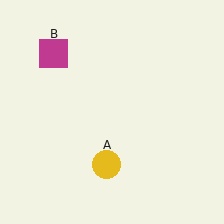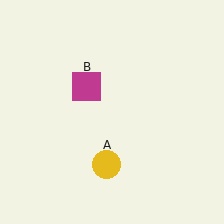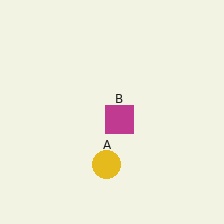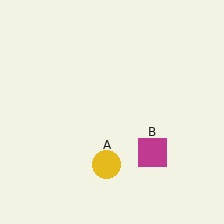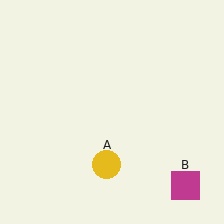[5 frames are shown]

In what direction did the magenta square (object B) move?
The magenta square (object B) moved down and to the right.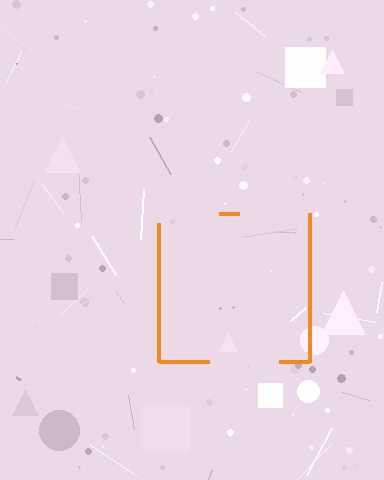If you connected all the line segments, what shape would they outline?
They would outline a square.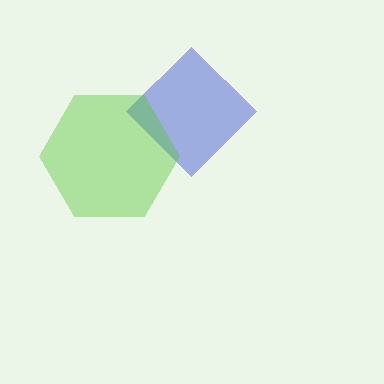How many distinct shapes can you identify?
There are 2 distinct shapes: a blue diamond, a lime hexagon.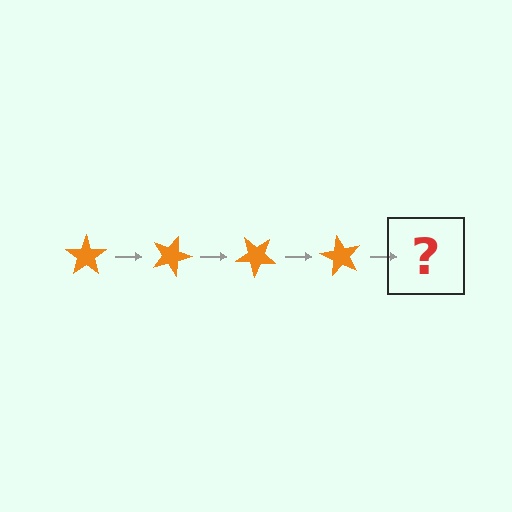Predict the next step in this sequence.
The next step is an orange star rotated 80 degrees.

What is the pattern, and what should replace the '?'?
The pattern is that the star rotates 20 degrees each step. The '?' should be an orange star rotated 80 degrees.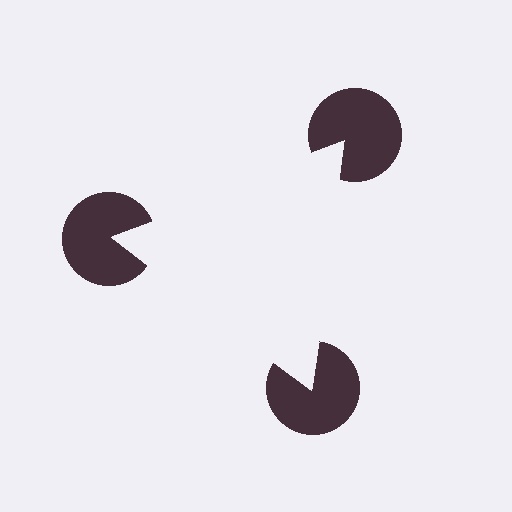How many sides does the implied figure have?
3 sides.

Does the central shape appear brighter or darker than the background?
It typically appears slightly brighter than the background, even though no actual brightness change is drawn.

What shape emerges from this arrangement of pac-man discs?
An illusory triangle — its edges are inferred from the aligned wedge cuts in the pac-man discs, not physically drawn.